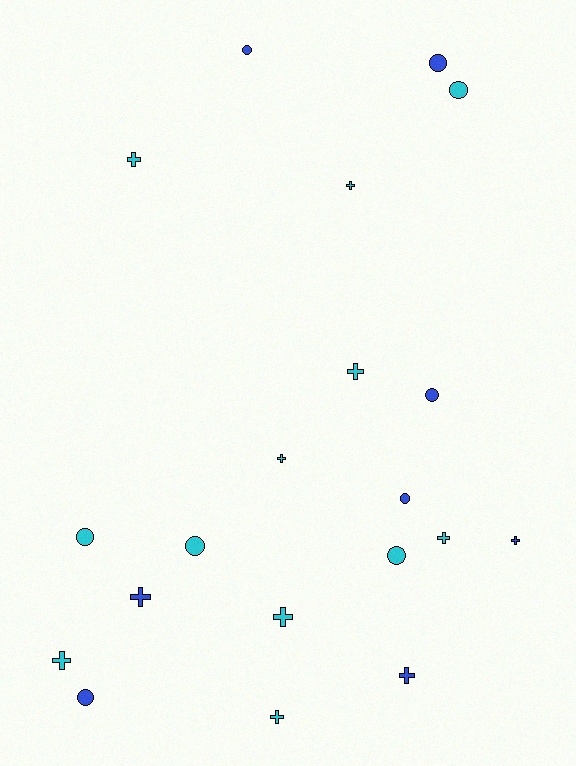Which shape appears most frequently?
Cross, with 11 objects.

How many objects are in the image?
There are 20 objects.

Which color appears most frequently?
Cyan, with 12 objects.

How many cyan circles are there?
There are 4 cyan circles.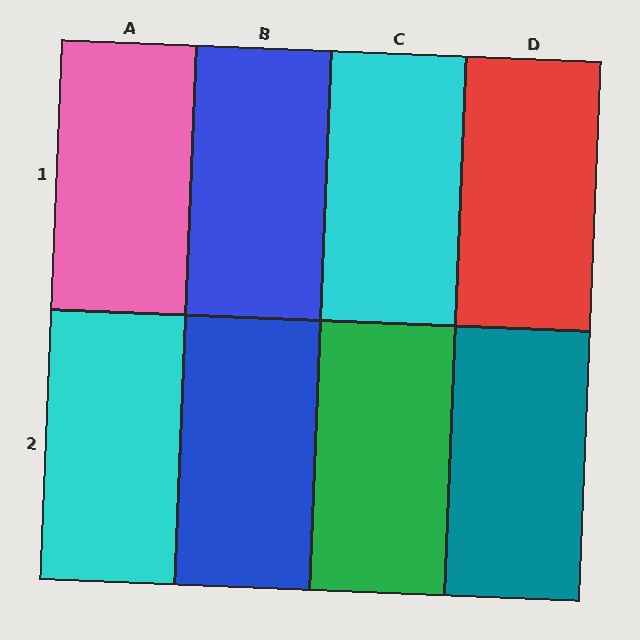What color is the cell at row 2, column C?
Green.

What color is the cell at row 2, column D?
Teal.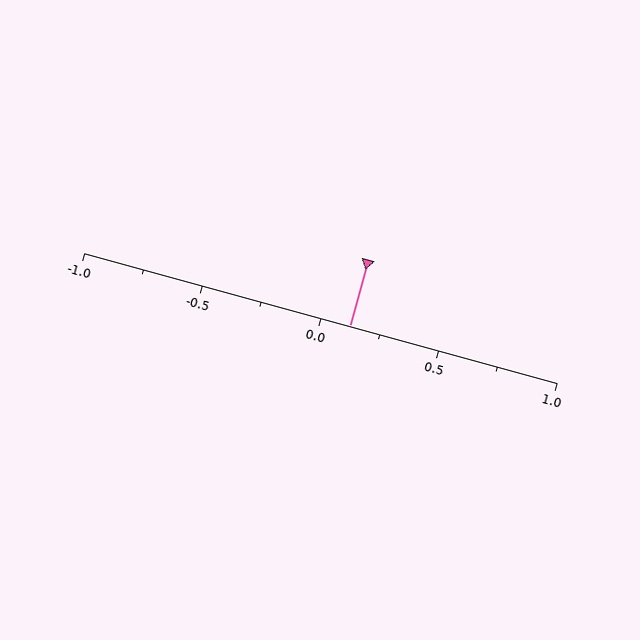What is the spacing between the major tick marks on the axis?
The major ticks are spaced 0.5 apart.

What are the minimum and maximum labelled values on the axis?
The axis runs from -1.0 to 1.0.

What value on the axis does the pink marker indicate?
The marker indicates approximately 0.12.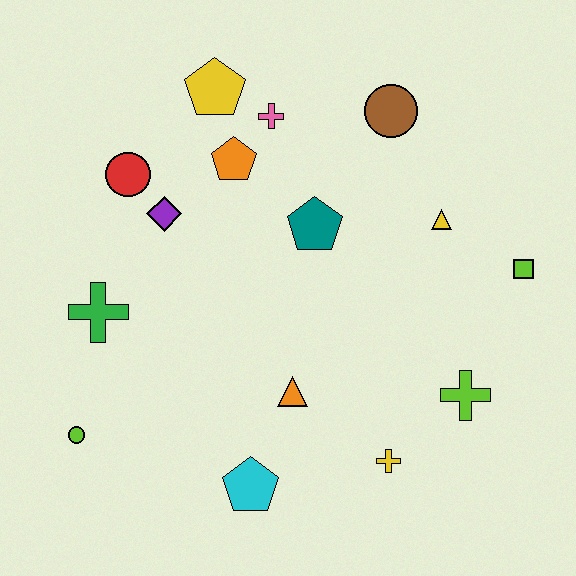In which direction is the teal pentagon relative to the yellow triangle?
The teal pentagon is to the left of the yellow triangle.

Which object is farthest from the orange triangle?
The yellow pentagon is farthest from the orange triangle.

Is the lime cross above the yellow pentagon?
No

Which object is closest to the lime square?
The yellow triangle is closest to the lime square.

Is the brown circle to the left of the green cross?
No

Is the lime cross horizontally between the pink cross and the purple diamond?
No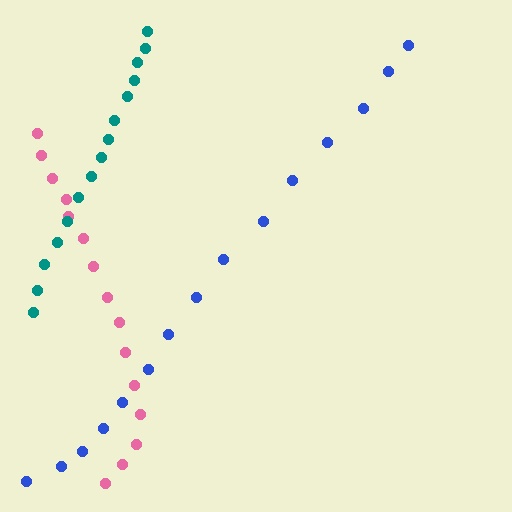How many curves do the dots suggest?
There are 3 distinct paths.